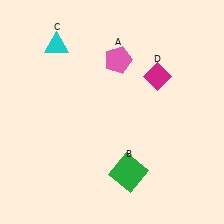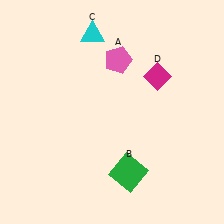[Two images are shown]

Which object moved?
The cyan triangle (C) moved right.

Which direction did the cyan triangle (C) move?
The cyan triangle (C) moved right.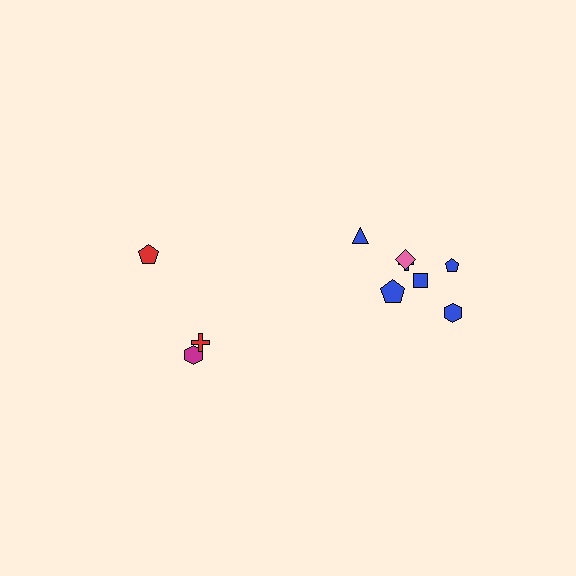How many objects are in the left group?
There are 3 objects.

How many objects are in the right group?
There are 7 objects.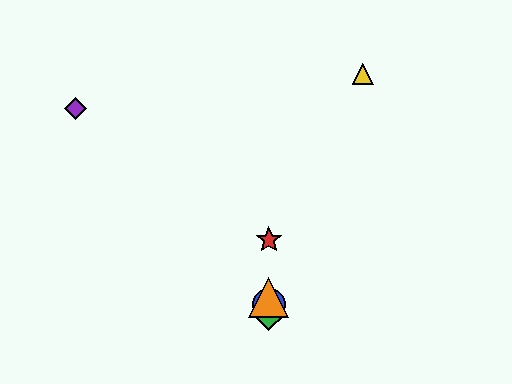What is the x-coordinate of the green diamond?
The green diamond is at x≈269.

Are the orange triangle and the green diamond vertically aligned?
Yes, both are at x≈269.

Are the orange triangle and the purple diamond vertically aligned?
No, the orange triangle is at x≈269 and the purple diamond is at x≈76.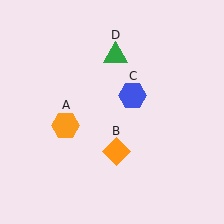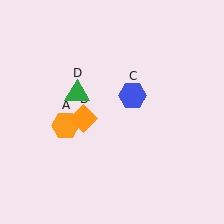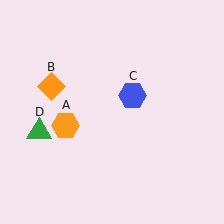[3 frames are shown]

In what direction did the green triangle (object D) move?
The green triangle (object D) moved down and to the left.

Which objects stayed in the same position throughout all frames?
Orange hexagon (object A) and blue hexagon (object C) remained stationary.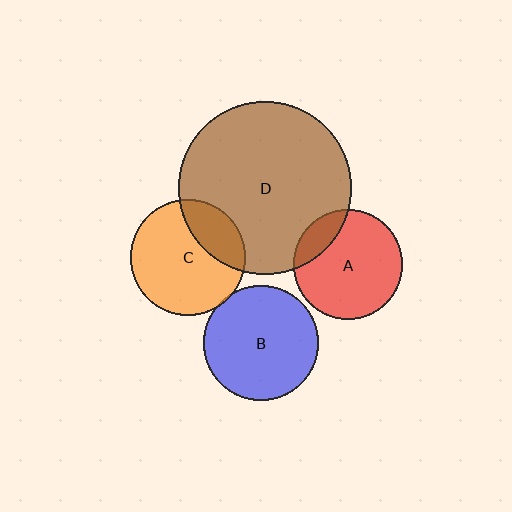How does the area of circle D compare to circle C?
Approximately 2.2 times.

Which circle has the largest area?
Circle D (brown).